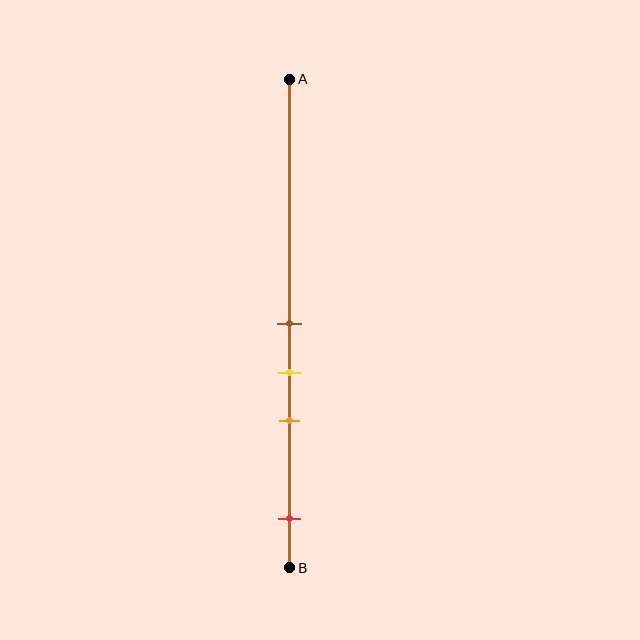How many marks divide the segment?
There are 4 marks dividing the segment.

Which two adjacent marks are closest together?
The brown and yellow marks are the closest adjacent pair.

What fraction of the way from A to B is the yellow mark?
The yellow mark is approximately 60% (0.6) of the way from A to B.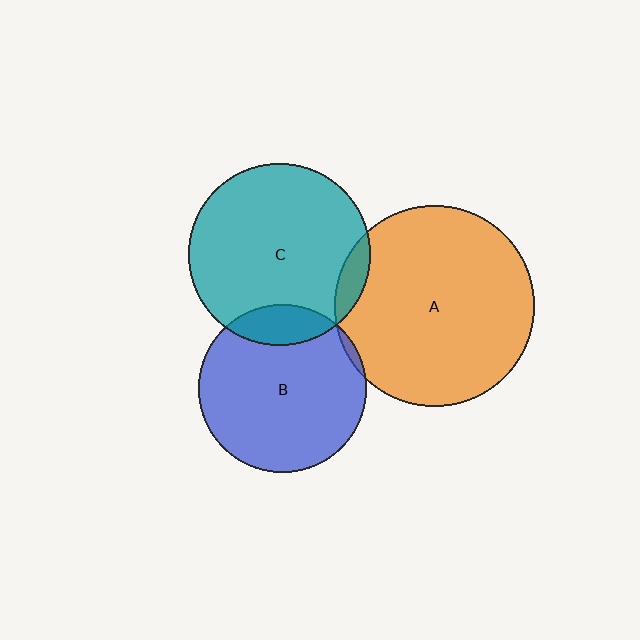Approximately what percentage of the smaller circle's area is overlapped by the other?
Approximately 15%.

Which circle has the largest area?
Circle A (orange).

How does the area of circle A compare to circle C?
Approximately 1.2 times.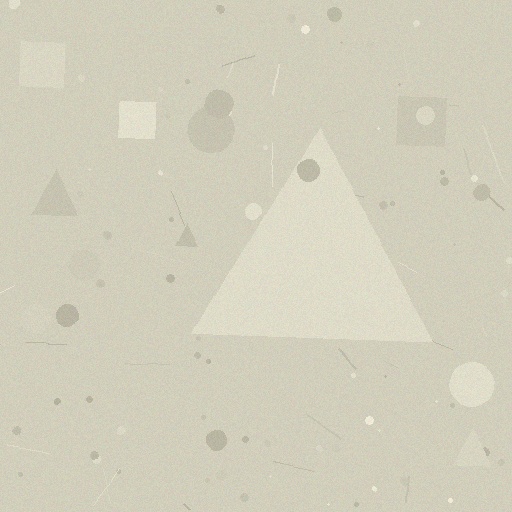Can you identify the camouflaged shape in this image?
The camouflaged shape is a triangle.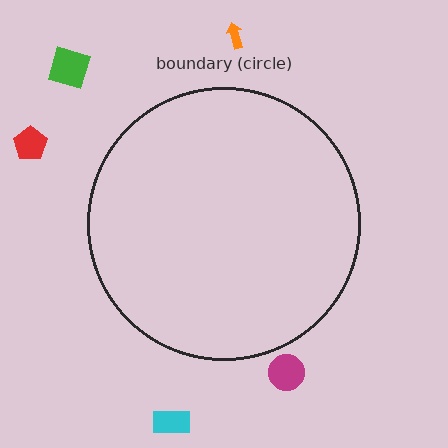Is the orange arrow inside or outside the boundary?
Outside.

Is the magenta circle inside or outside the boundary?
Outside.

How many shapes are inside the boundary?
0 inside, 5 outside.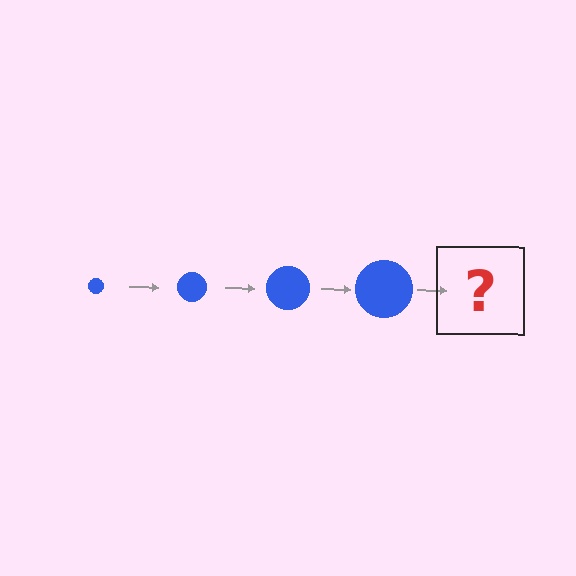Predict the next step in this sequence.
The next step is a blue circle, larger than the previous one.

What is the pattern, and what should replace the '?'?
The pattern is that the circle gets progressively larger each step. The '?' should be a blue circle, larger than the previous one.